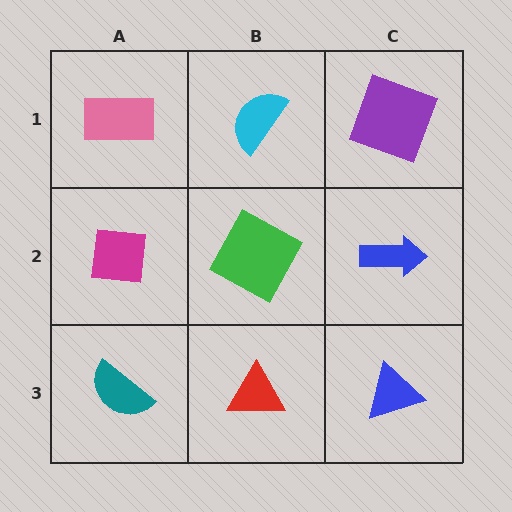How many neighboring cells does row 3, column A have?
2.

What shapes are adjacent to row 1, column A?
A magenta square (row 2, column A), a cyan semicircle (row 1, column B).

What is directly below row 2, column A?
A teal semicircle.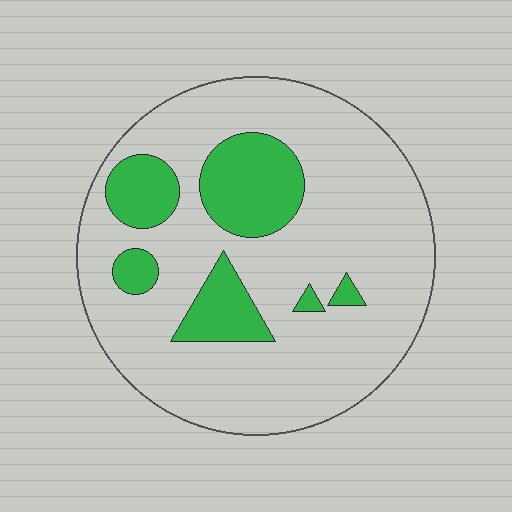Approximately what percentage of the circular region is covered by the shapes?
Approximately 20%.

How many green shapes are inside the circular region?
6.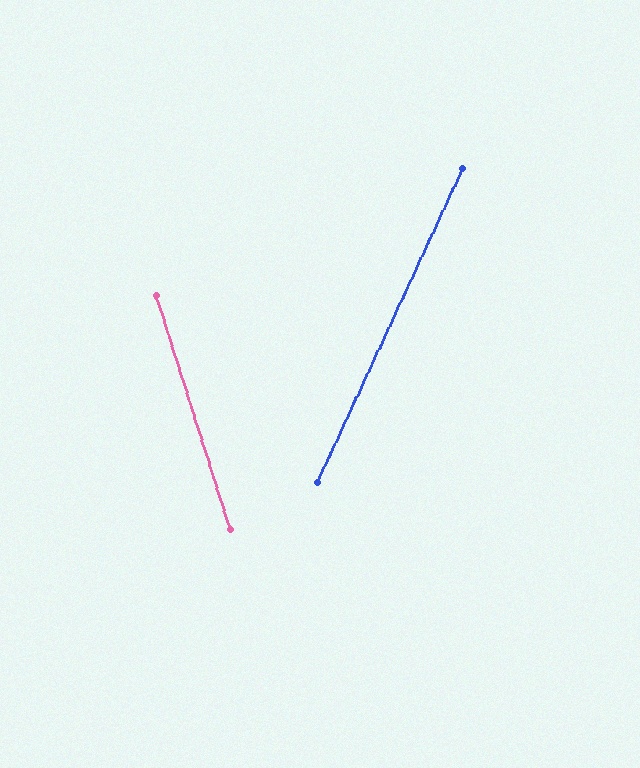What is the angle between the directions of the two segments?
Approximately 42 degrees.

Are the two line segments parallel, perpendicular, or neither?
Neither parallel nor perpendicular — they differ by about 42°.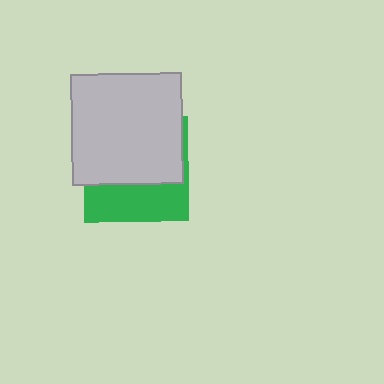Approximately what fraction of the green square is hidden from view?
Roughly 61% of the green square is hidden behind the light gray square.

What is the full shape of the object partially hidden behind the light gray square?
The partially hidden object is a green square.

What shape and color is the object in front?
The object in front is a light gray square.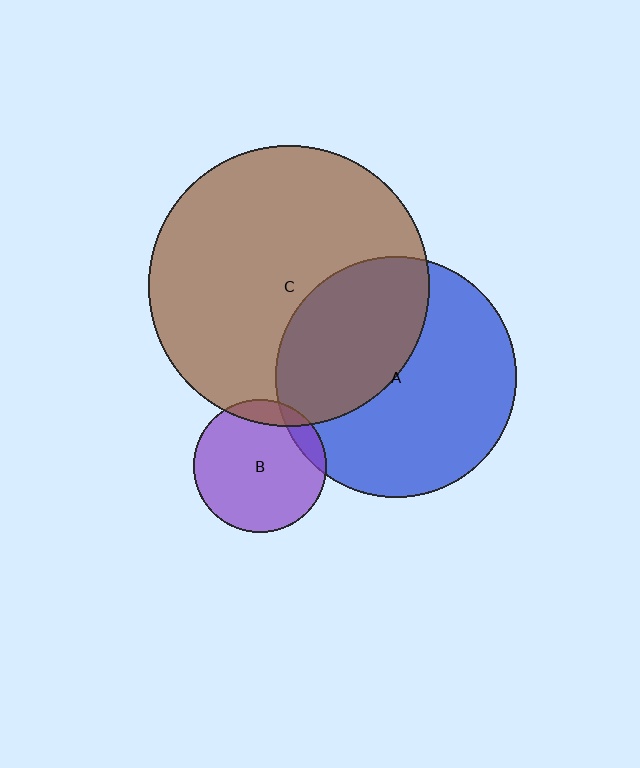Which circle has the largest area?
Circle C (brown).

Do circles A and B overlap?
Yes.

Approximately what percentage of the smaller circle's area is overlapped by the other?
Approximately 10%.